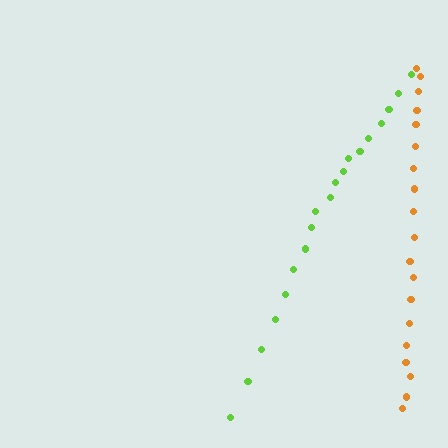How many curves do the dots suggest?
There are 2 distinct paths.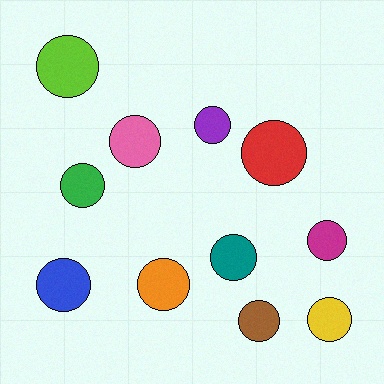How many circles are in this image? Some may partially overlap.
There are 11 circles.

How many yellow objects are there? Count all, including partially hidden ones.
There is 1 yellow object.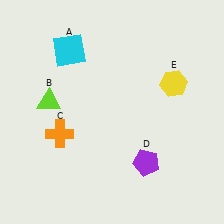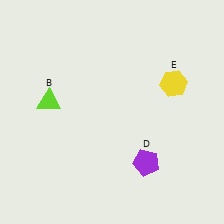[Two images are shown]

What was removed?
The orange cross (C), the cyan square (A) were removed in Image 2.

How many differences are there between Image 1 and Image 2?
There are 2 differences between the two images.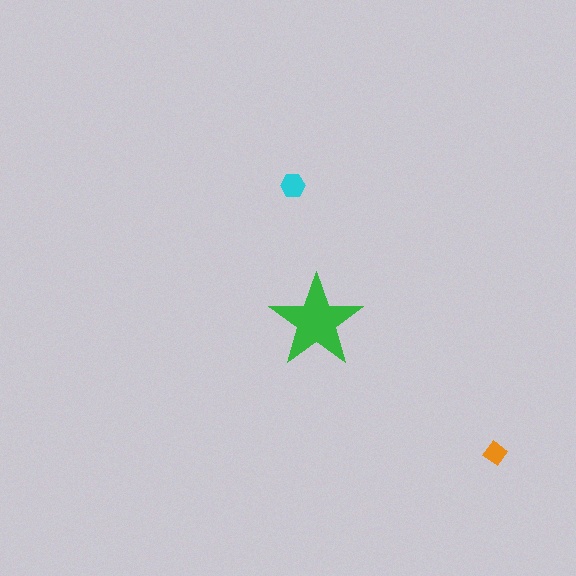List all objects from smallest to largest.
The orange diamond, the cyan hexagon, the green star.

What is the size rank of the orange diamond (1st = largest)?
3rd.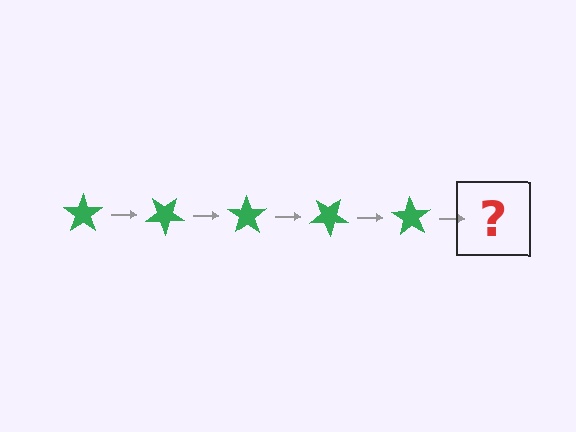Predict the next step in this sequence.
The next step is a green star rotated 175 degrees.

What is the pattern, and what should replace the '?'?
The pattern is that the star rotates 35 degrees each step. The '?' should be a green star rotated 175 degrees.